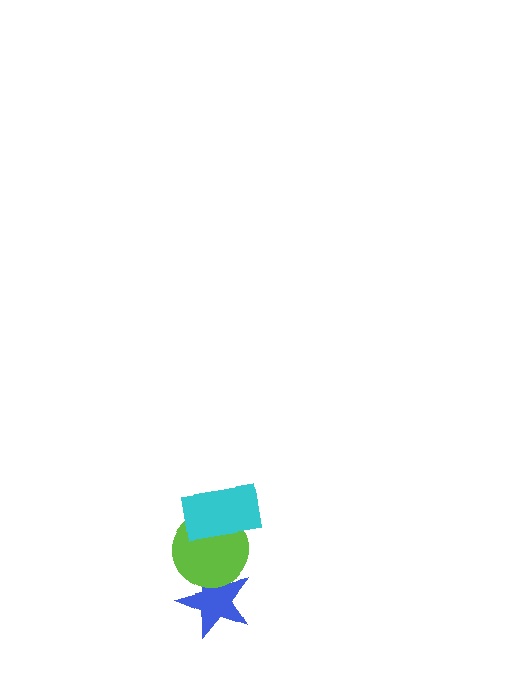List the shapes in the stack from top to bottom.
From top to bottom: the cyan rectangle, the lime circle, the blue star.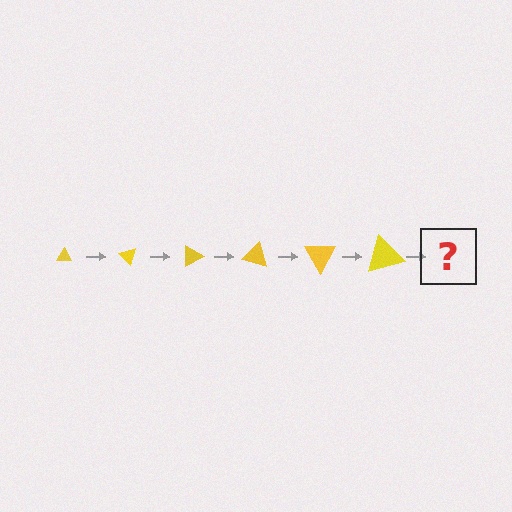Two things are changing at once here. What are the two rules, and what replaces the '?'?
The two rules are that the triangle grows larger each step and it rotates 45 degrees each step. The '?' should be a triangle, larger than the previous one and rotated 270 degrees from the start.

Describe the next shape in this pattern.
It should be a triangle, larger than the previous one and rotated 270 degrees from the start.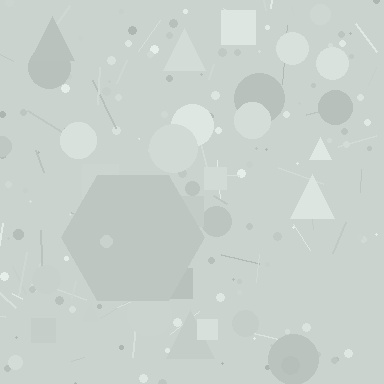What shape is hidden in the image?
A hexagon is hidden in the image.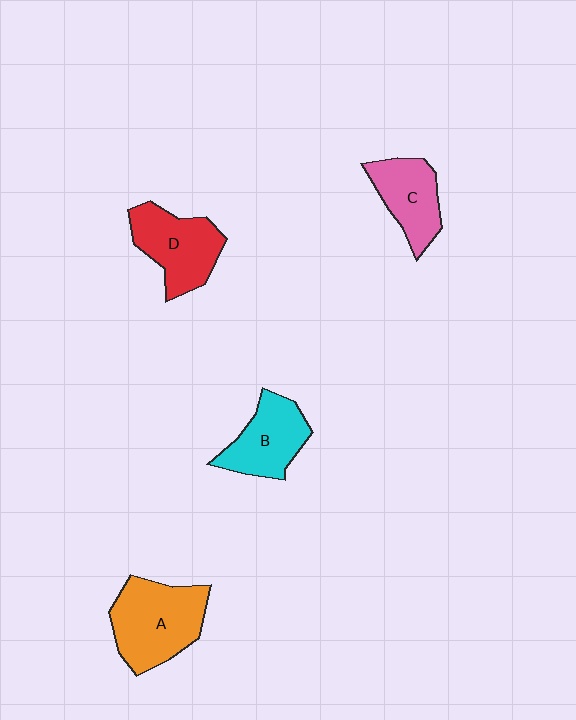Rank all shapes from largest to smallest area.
From largest to smallest: A (orange), D (red), B (cyan), C (pink).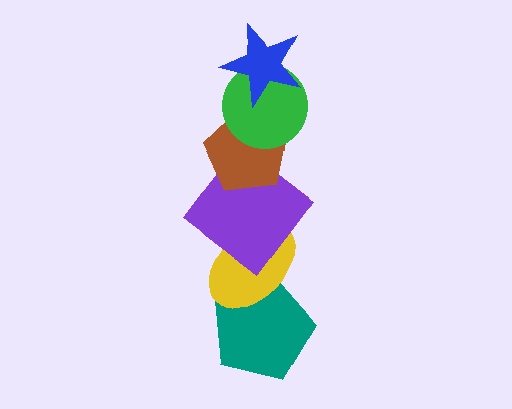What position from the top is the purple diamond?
The purple diamond is 4th from the top.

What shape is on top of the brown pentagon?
The green circle is on top of the brown pentagon.